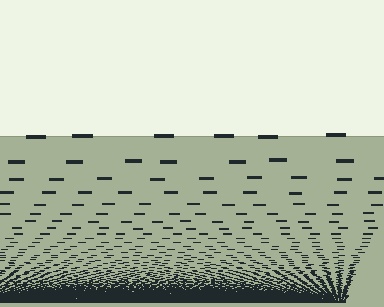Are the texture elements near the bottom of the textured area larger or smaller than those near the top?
Smaller. The gradient is inverted — elements near the bottom are smaller and denser.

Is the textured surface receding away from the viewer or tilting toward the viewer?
The surface appears to tilt toward the viewer. Texture elements get larger and sparser toward the top.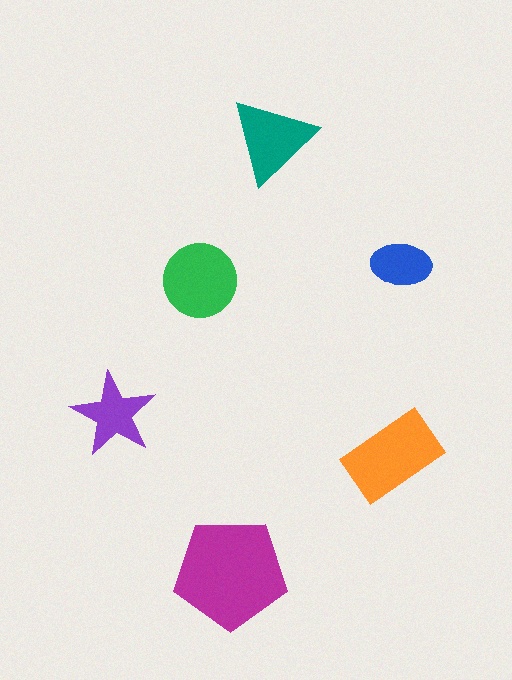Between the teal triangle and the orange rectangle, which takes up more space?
The orange rectangle.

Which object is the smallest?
The blue ellipse.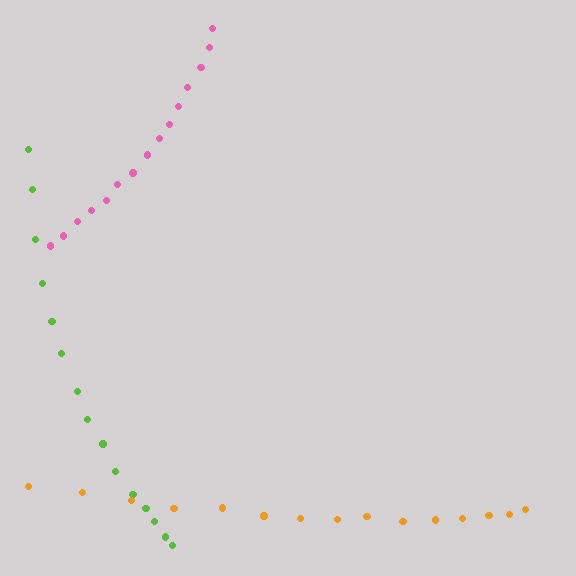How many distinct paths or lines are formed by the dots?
There are 3 distinct paths.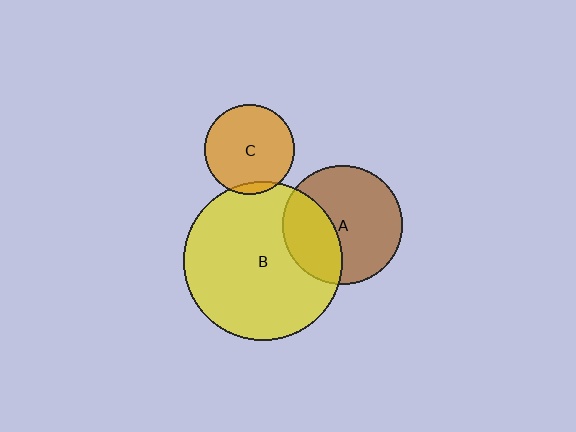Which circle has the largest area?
Circle B (yellow).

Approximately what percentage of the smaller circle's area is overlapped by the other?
Approximately 5%.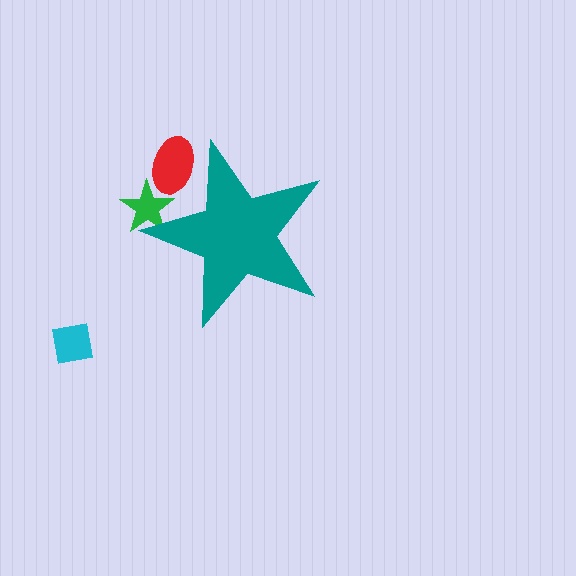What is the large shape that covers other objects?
A teal star.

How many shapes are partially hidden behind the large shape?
2 shapes are partially hidden.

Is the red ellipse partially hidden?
Yes, the red ellipse is partially hidden behind the teal star.